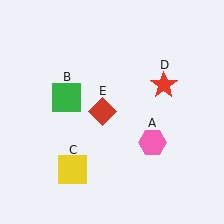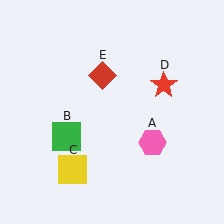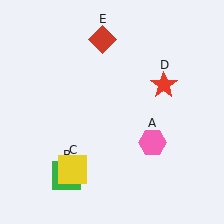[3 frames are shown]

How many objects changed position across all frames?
2 objects changed position: green square (object B), red diamond (object E).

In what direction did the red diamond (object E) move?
The red diamond (object E) moved up.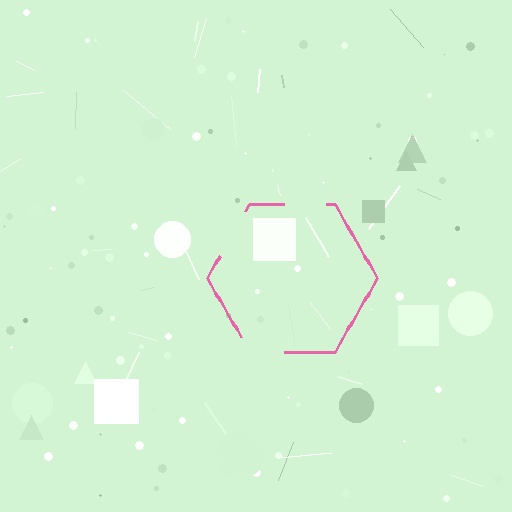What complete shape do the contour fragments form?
The contour fragments form a hexagon.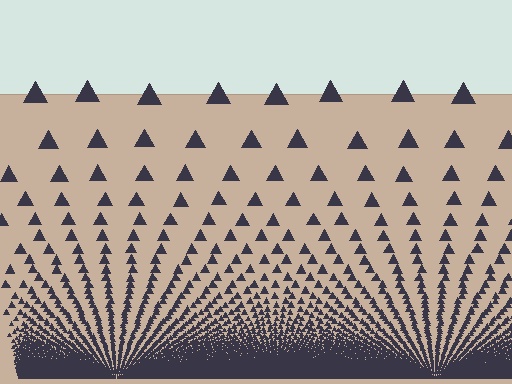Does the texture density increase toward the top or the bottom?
Density increases toward the bottom.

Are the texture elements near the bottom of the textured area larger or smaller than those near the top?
Smaller. The gradient is inverted — elements near the bottom are smaller and denser.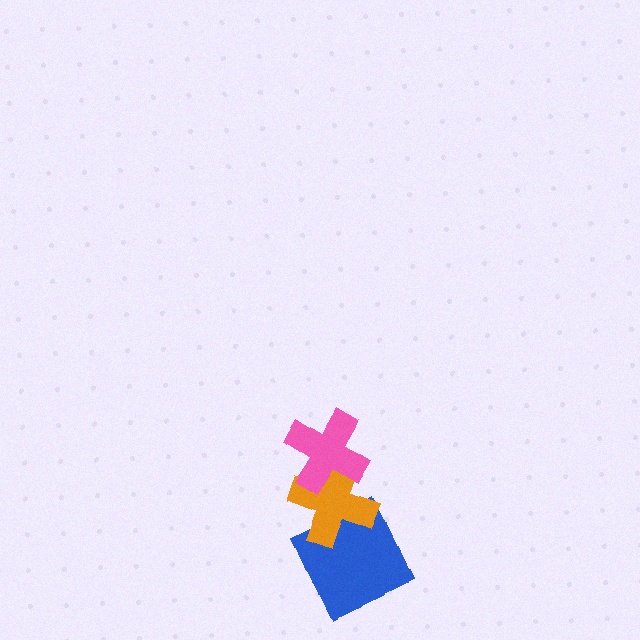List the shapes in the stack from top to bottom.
From top to bottom: the pink cross, the orange cross, the blue square.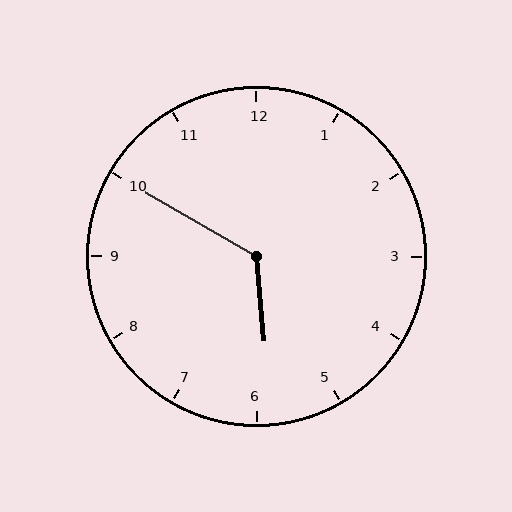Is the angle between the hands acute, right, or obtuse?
It is obtuse.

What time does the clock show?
5:50.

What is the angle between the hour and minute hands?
Approximately 125 degrees.